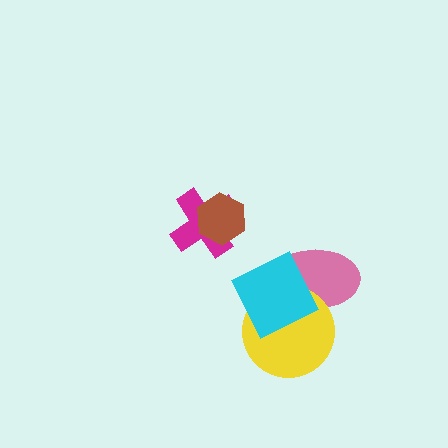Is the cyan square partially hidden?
No, no other shape covers it.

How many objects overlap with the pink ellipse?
2 objects overlap with the pink ellipse.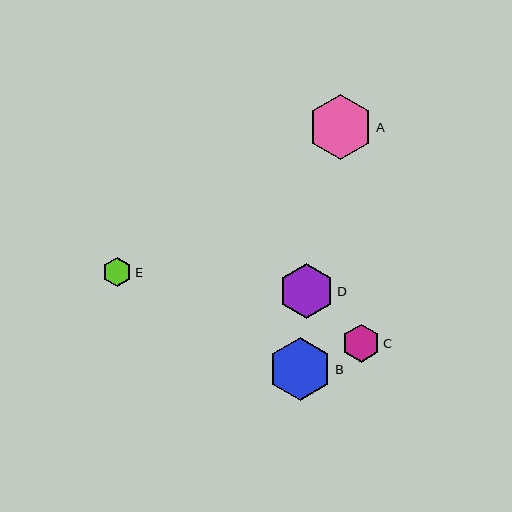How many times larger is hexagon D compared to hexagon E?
Hexagon D is approximately 1.9 times the size of hexagon E.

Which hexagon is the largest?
Hexagon A is the largest with a size of approximately 65 pixels.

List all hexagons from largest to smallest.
From largest to smallest: A, B, D, C, E.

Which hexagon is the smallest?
Hexagon E is the smallest with a size of approximately 29 pixels.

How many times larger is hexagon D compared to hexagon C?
Hexagon D is approximately 1.4 times the size of hexagon C.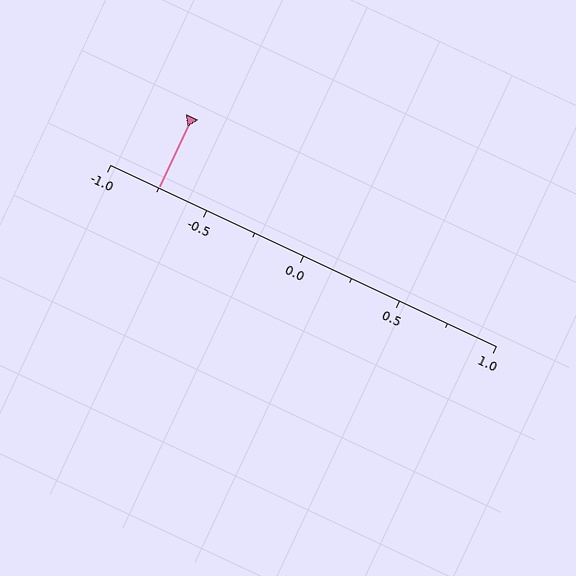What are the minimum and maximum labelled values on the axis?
The axis runs from -1.0 to 1.0.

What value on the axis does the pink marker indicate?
The marker indicates approximately -0.75.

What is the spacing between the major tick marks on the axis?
The major ticks are spaced 0.5 apart.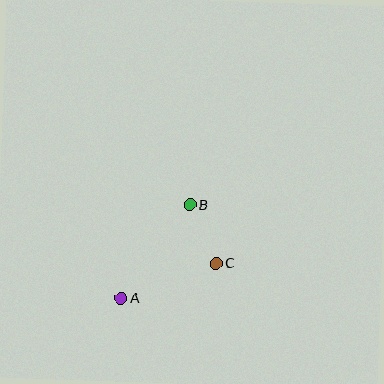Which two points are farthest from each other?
Points A and B are farthest from each other.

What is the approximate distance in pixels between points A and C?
The distance between A and C is approximately 101 pixels.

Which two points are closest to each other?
Points B and C are closest to each other.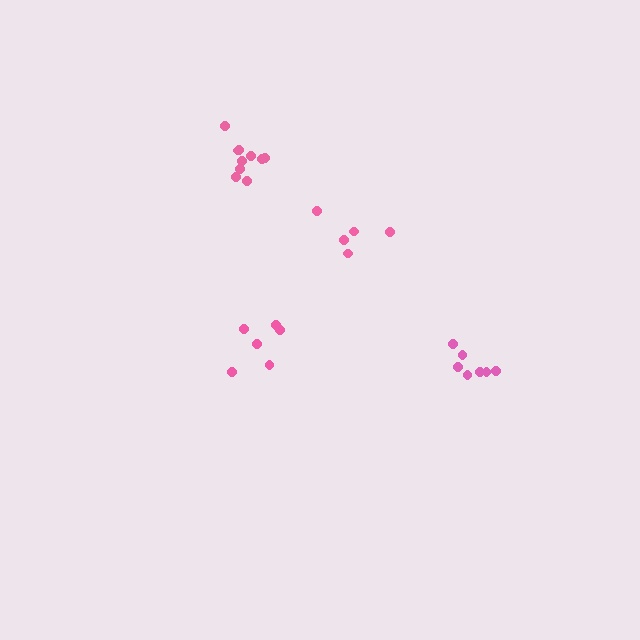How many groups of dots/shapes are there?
There are 4 groups.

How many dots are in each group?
Group 1: 6 dots, Group 2: 10 dots, Group 3: 7 dots, Group 4: 5 dots (28 total).